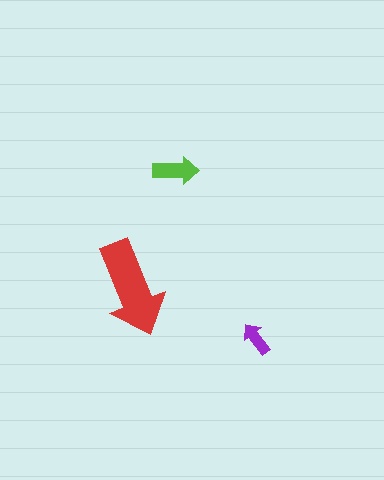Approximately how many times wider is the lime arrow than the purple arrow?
About 1.5 times wider.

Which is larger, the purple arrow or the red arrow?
The red one.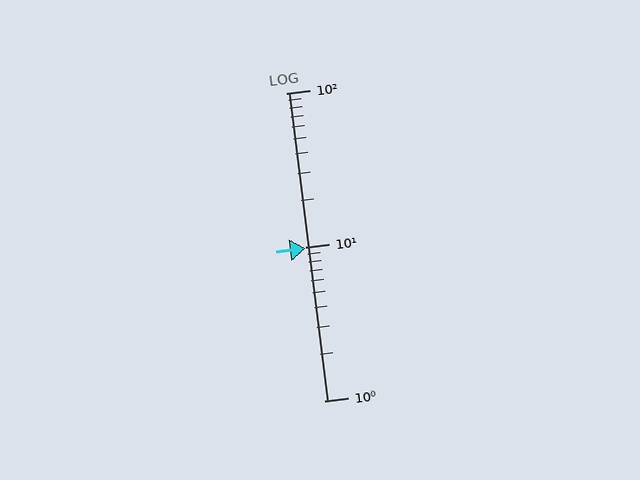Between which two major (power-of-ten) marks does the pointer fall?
The pointer is between 1 and 10.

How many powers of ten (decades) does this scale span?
The scale spans 2 decades, from 1 to 100.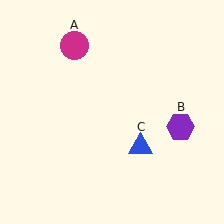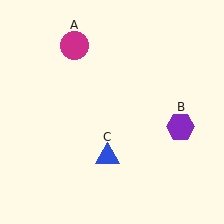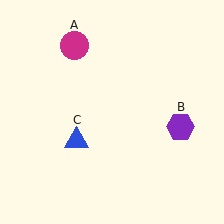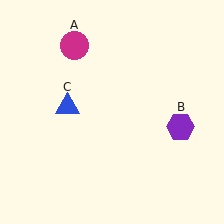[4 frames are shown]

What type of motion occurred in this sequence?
The blue triangle (object C) rotated clockwise around the center of the scene.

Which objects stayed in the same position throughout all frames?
Magenta circle (object A) and purple hexagon (object B) remained stationary.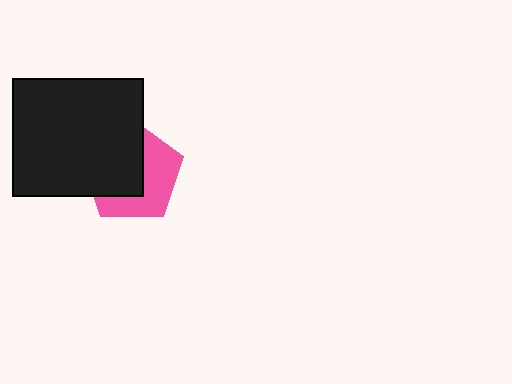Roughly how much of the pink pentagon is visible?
About half of it is visible (roughly 48%).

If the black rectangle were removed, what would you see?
You would see the complete pink pentagon.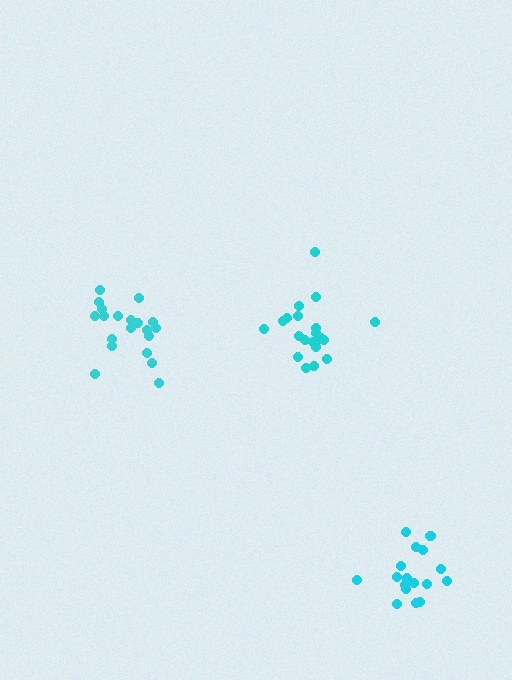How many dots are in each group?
Group 1: 20 dots, Group 2: 20 dots, Group 3: 17 dots (57 total).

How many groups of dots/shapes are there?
There are 3 groups.